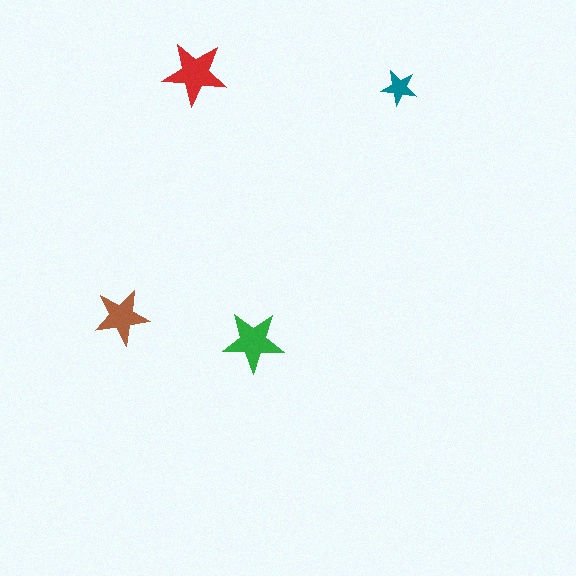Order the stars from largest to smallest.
the red one, the green one, the brown one, the teal one.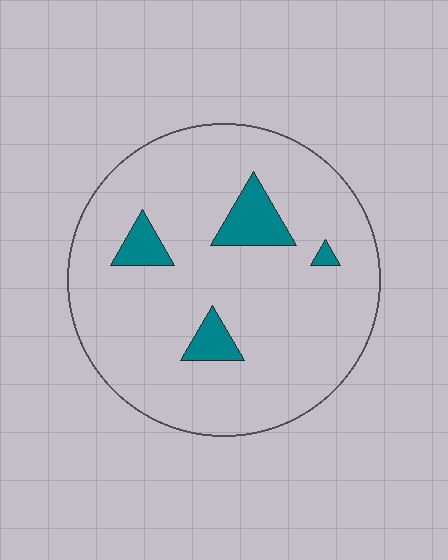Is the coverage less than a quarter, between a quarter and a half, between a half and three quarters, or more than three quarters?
Less than a quarter.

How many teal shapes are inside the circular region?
4.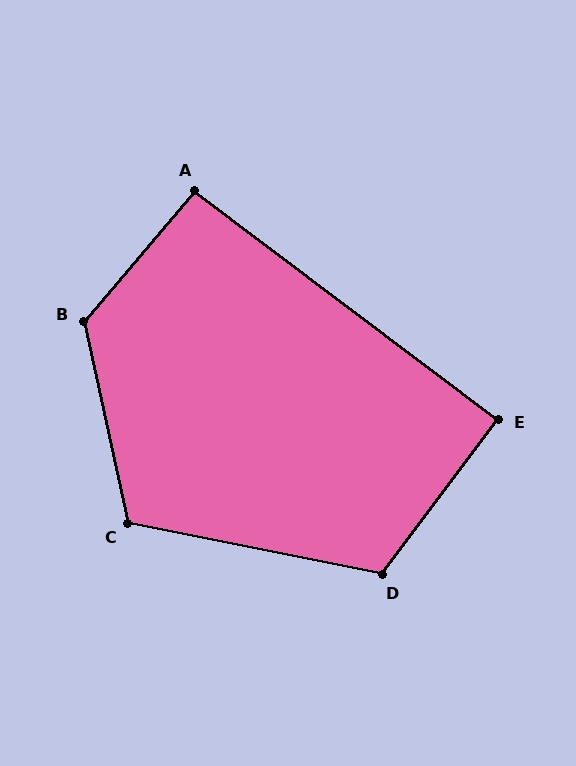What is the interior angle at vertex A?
Approximately 94 degrees (approximately right).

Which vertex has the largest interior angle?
B, at approximately 127 degrees.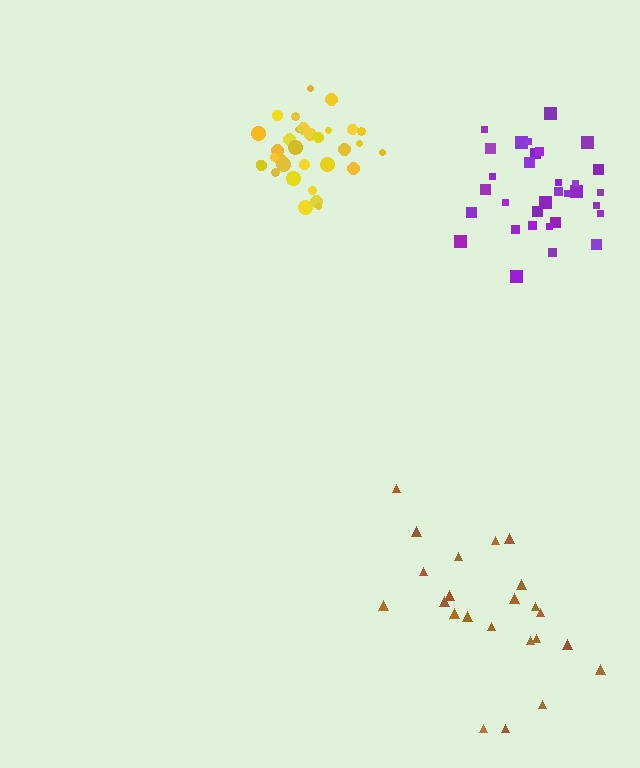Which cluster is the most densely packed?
Yellow.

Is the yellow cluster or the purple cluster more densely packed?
Yellow.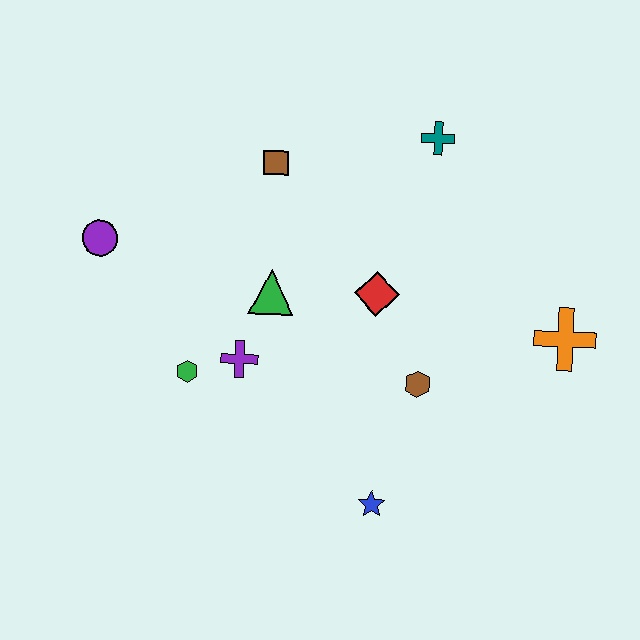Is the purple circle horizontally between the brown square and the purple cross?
No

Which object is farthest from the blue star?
The purple circle is farthest from the blue star.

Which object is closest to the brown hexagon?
The red diamond is closest to the brown hexagon.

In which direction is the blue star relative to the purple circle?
The blue star is to the right of the purple circle.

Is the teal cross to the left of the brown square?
No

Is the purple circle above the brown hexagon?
Yes